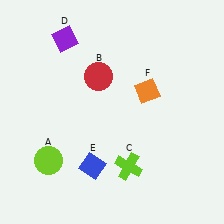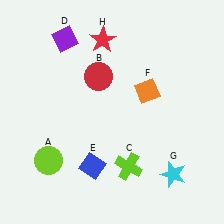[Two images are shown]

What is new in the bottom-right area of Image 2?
A cyan star (G) was added in the bottom-right area of Image 2.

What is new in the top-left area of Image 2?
A red star (H) was added in the top-left area of Image 2.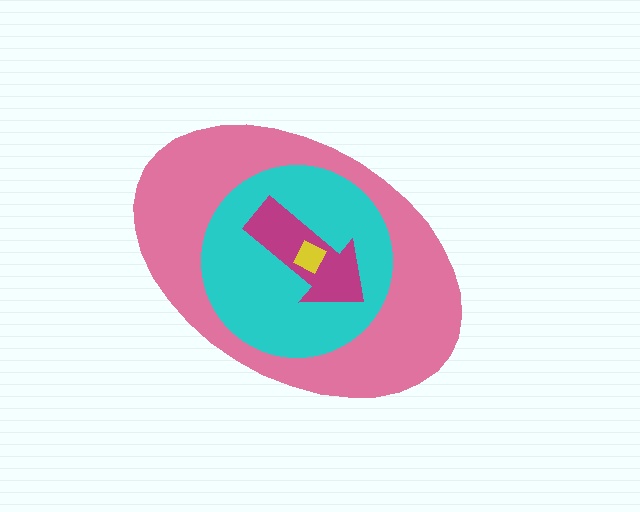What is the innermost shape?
The yellow square.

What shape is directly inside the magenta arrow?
The yellow square.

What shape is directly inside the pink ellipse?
The cyan circle.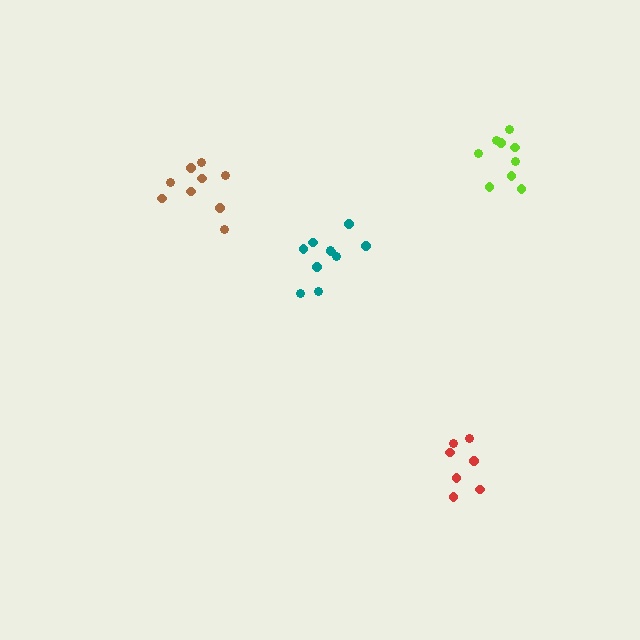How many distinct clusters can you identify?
There are 4 distinct clusters.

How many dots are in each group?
Group 1: 10 dots, Group 2: 7 dots, Group 3: 9 dots, Group 4: 9 dots (35 total).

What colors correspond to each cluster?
The clusters are colored: teal, red, lime, brown.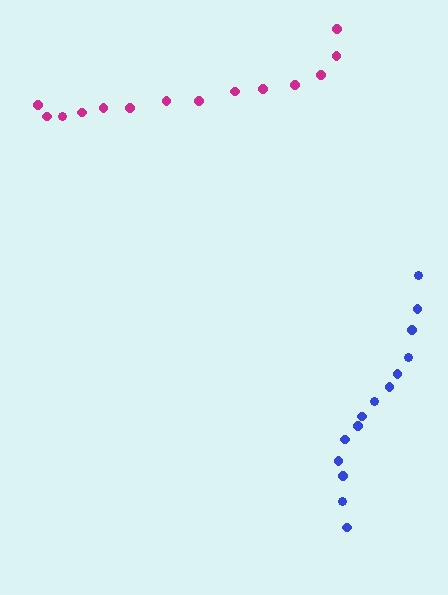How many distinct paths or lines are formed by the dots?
There are 2 distinct paths.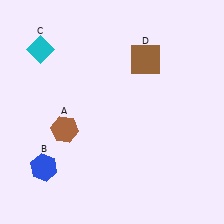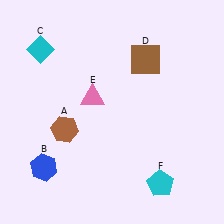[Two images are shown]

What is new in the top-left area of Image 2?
A pink triangle (E) was added in the top-left area of Image 2.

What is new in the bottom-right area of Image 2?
A cyan pentagon (F) was added in the bottom-right area of Image 2.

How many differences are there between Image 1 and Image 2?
There are 2 differences between the two images.